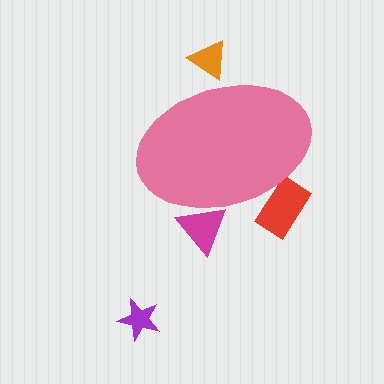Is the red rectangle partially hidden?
Yes, the red rectangle is partially hidden behind the pink ellipse.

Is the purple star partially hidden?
No, the purple star is fully visible.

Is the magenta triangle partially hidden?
Yes, the magenta triangle is partially hidden behind the pink ellipse.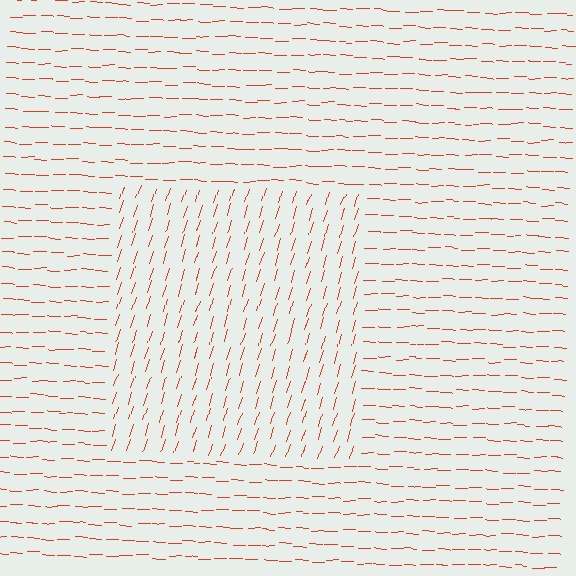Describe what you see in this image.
The image is filled with small red line segments. A rectangle region in the image has lines oriented differently from the surrounding lines, creating a visible texture boundary.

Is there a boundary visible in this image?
Yes, there is a texture boundary formed by a change in line orientation.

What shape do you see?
I see a rectangle.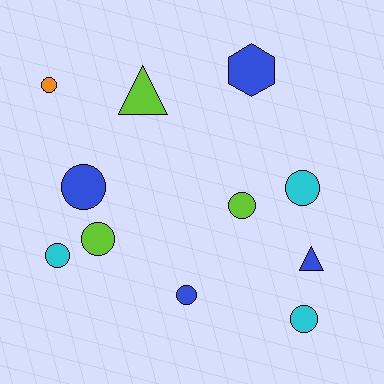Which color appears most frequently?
Blue, with 4 objects.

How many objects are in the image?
There are 11 objects.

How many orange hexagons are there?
There are no orange hexagons.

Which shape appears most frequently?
Circle, with 8 objects.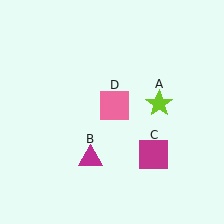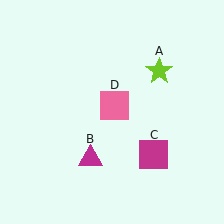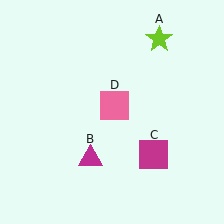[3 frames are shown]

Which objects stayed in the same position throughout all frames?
Magenta triangle (object B) and magenta square (object C) and pink square (object D) remained stationary.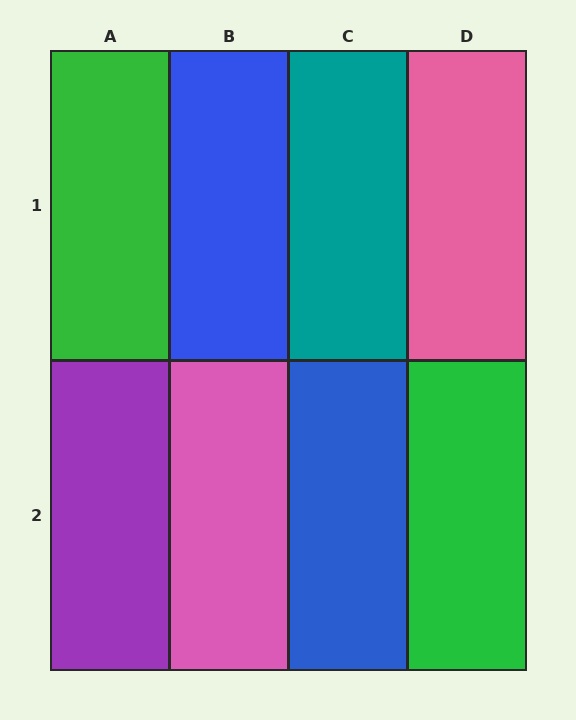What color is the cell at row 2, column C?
Blue.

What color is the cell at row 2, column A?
Purple.